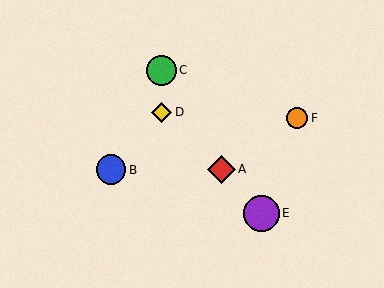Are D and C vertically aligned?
Yes, both are at x≈161.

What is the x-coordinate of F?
Object F is at x≈297.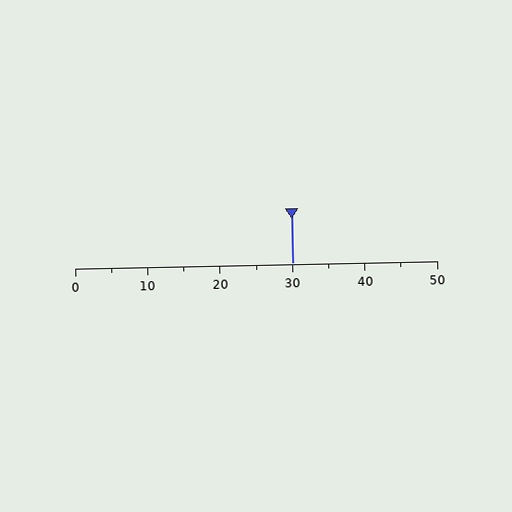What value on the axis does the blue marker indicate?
The marker indicates approximately 30.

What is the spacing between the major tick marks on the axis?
The major ticks are spaced 10 apart.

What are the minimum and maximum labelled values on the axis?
The axis runs from 0 to 50.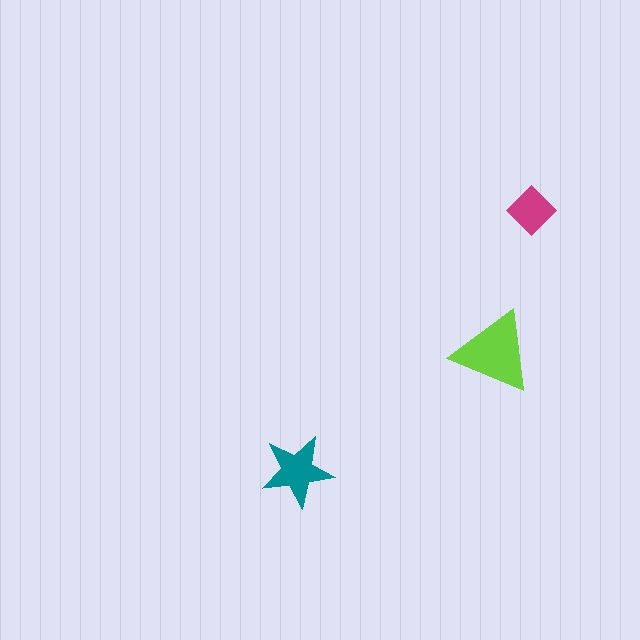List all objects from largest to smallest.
The lime triangle, the teal star, the magenta diamond.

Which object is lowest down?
The teal star is bottommost.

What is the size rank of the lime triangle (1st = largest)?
1st.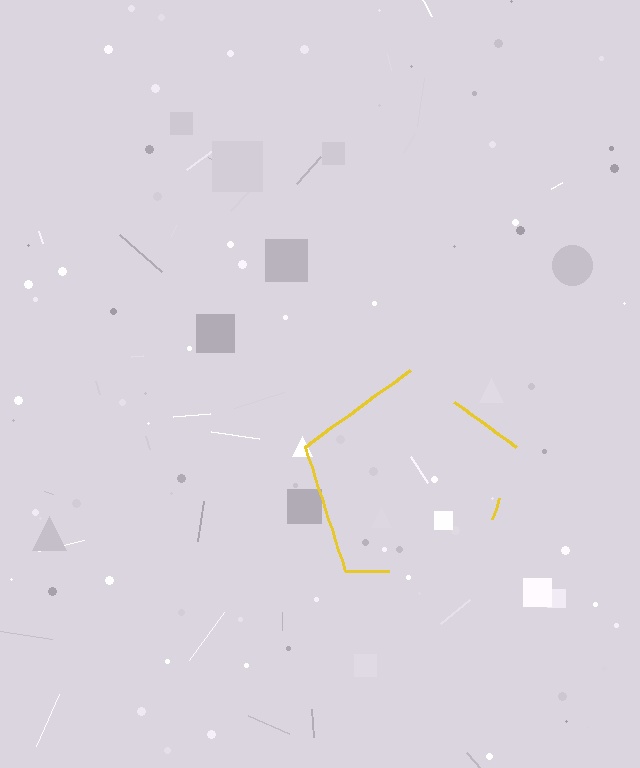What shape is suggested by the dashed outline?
The dashed outline suggests a pentagon.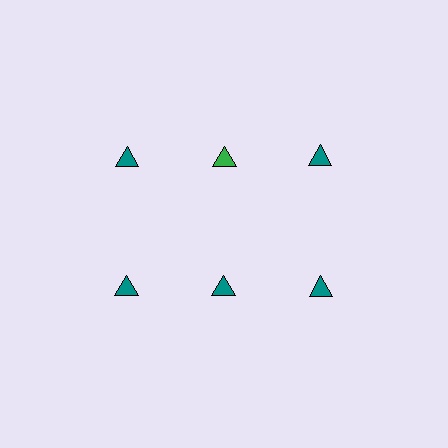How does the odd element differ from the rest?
It has a different color: green instead of teal.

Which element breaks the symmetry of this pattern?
The green triangle in the top row, second from left column breaks the symmetry. All other shapes are teal triangles.